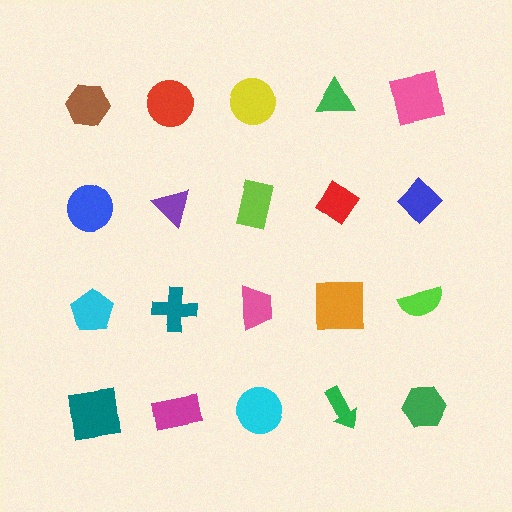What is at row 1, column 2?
A red circle.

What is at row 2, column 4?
A red diamond.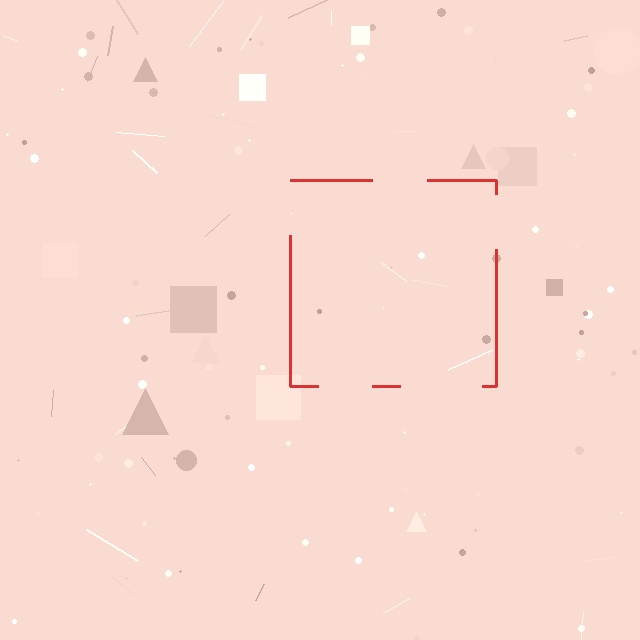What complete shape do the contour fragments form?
The contour fragments form a square.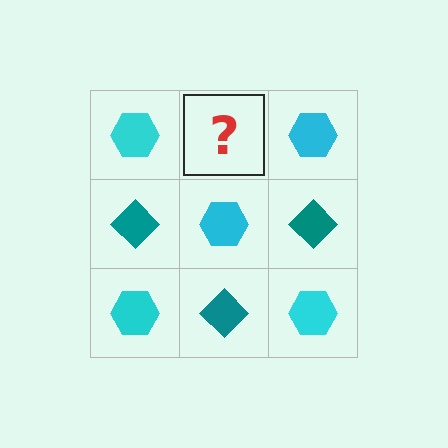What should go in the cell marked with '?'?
The missing cell should contain a teal diamond.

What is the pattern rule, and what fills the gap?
The rule is that it alternates cyan hexagon and teal diamond in a checkerboard pattern. The gap should be filled with a teal diamond.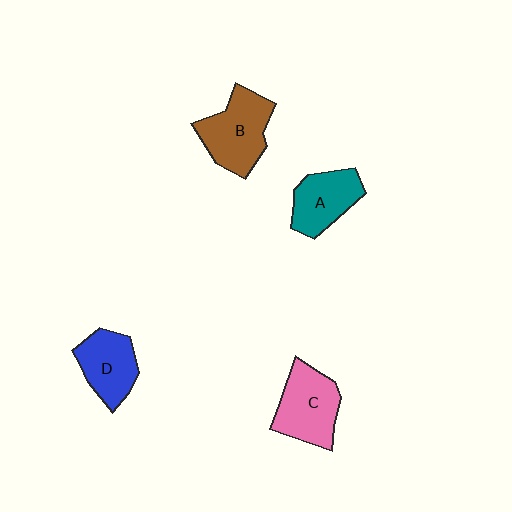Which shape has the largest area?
Shape B (brown).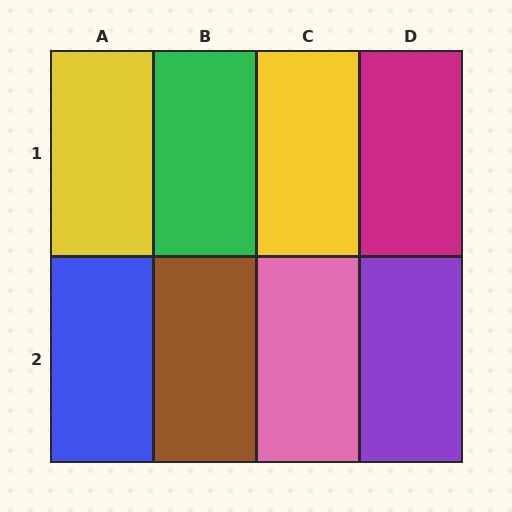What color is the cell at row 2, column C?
Pink.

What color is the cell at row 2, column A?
Blue.